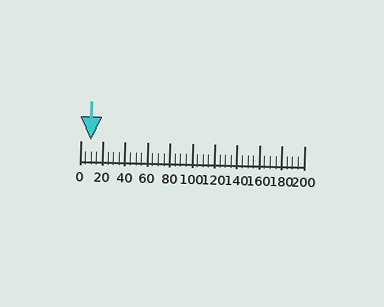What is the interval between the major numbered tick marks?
The major tick marks are spaced 20 units apart.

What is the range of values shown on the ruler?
The ruler shows values from 0 to 200.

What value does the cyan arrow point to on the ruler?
The cyan arrow points to approximately 10.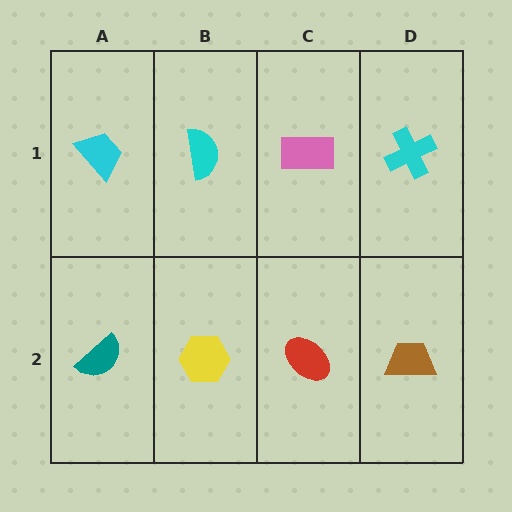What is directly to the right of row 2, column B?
A red ellipse.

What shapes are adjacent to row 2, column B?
A cyan semicircle (row 1, column B), a teal semicircle (row 2, column A), a red ellipse (row 2, column C).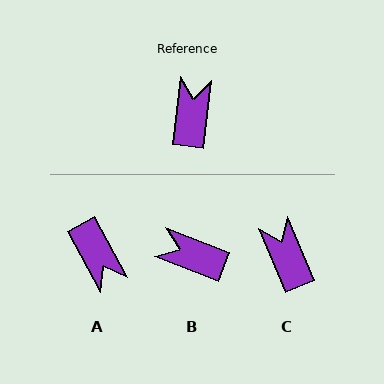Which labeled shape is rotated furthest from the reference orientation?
A, about 144 degrees away.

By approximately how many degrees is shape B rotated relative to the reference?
Approximately 76 degrees counter-clockwise.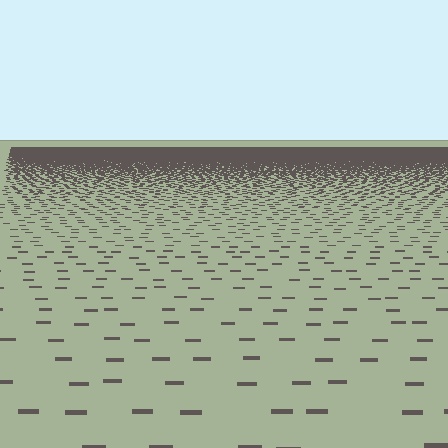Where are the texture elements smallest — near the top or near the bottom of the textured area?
Near the top.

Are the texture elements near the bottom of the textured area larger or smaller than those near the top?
Larger. Near the bottom, elements are closer to the viewer and appear at a bigger on-screen size.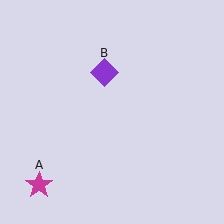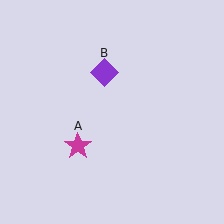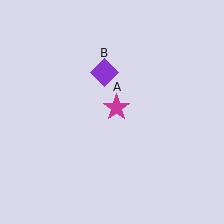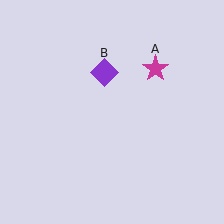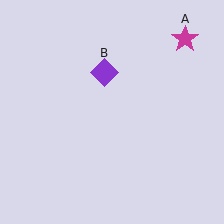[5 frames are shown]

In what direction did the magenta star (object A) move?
The magenta star (object A) moved up and to the right.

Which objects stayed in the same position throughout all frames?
Purple diamond (object B) remained stationary.